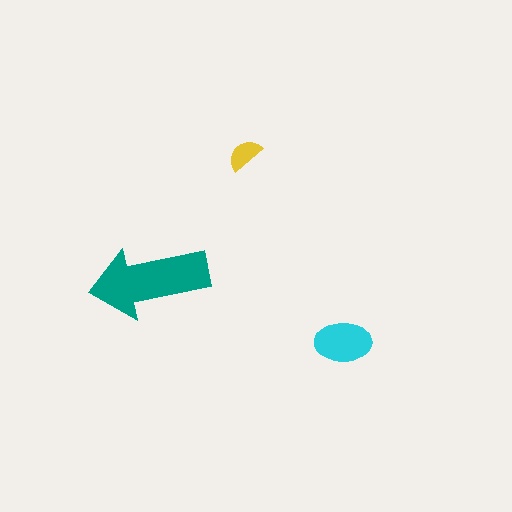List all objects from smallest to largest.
The yellow semicircle, the cyan ellipse, the teal arrow.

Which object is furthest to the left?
The teal arrow is leftmost.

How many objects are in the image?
There are 3 objects in the image.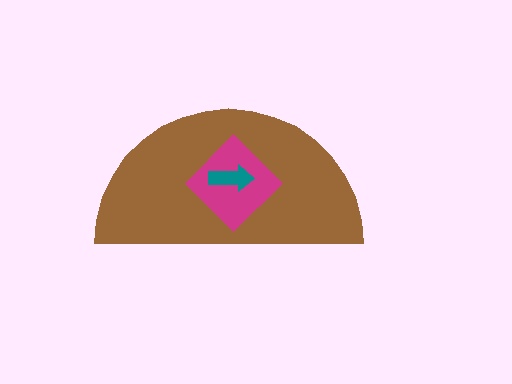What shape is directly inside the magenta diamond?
The teal arrow.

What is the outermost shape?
The brown semicircle.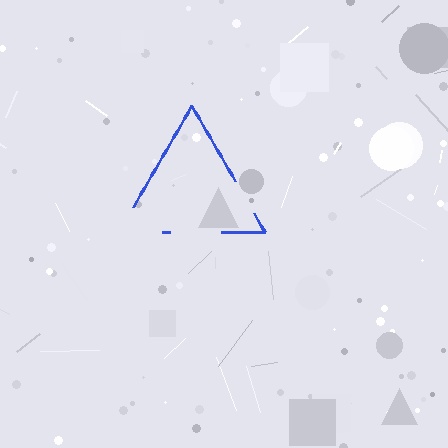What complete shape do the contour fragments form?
The contour fragments form a triangle.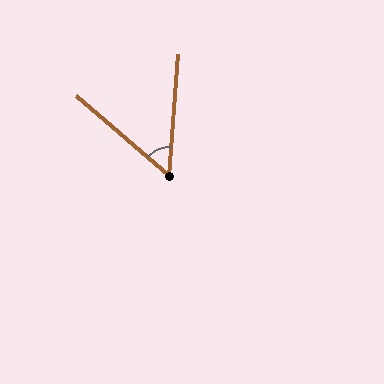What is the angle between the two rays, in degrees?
Approximately 54 degrees.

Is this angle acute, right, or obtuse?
It is acute.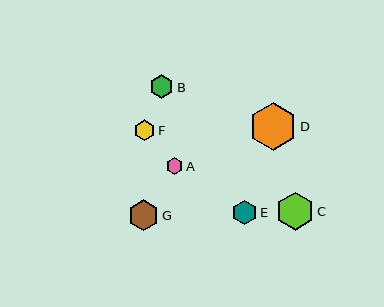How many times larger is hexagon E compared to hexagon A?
Hexagon E is approximately 1.5 times the size of hexagon A.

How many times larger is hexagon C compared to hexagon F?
Hexagon C is approximately 1.8 times the size of hexagon F.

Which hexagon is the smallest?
Hexagon A is the smallest with a size of approximately 17 pixels.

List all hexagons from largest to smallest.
From largest to smallest: D, C, G, E, B, F, A.